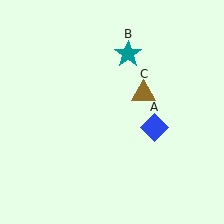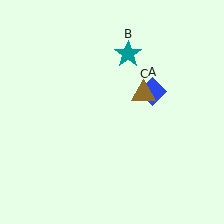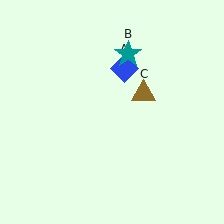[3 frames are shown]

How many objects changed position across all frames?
1 object changed position: blue diamond (object A).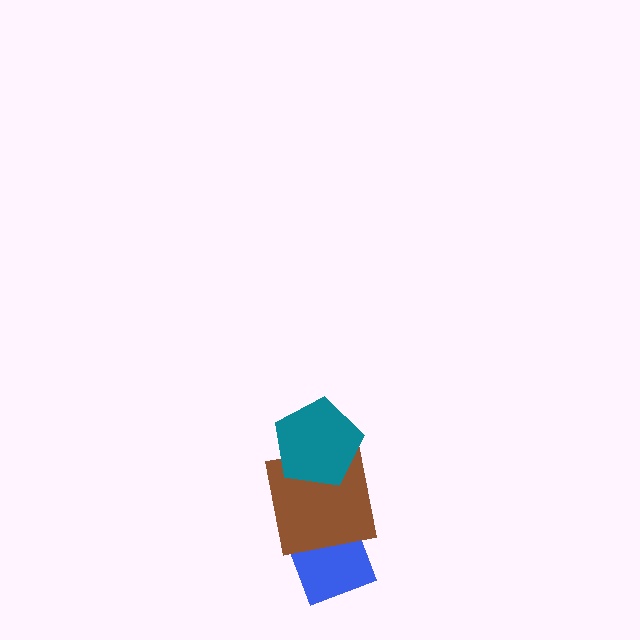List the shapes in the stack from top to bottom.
From top to bottom: the teal pentagon, the brown square, the blue diamond.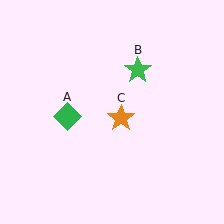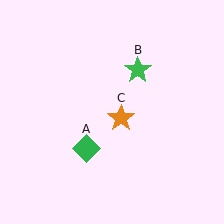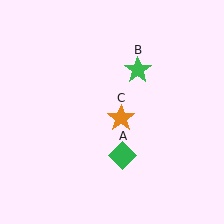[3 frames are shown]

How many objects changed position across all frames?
1 object changed position: green diamond (object A).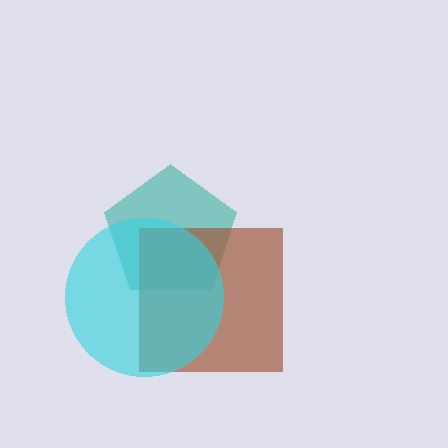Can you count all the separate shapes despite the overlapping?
Yes, there are 3 separate shapes.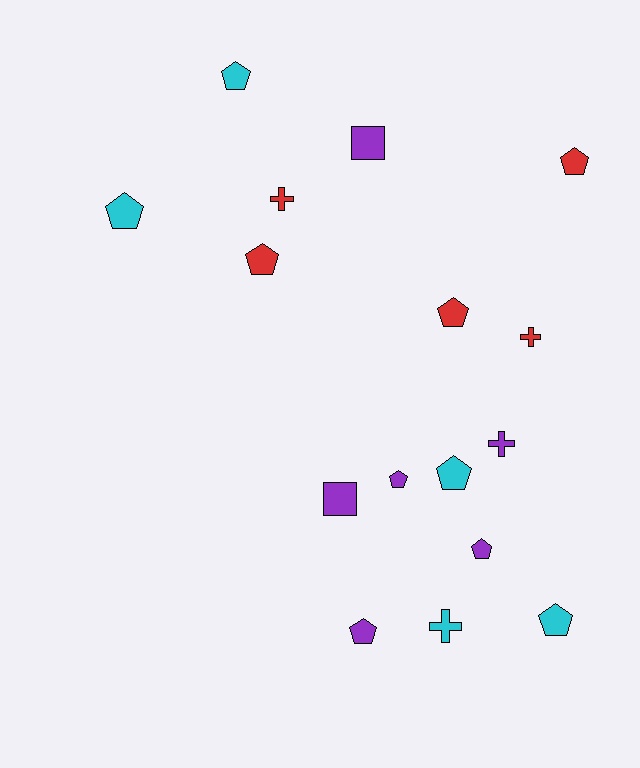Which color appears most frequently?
Purple, with 6 objects.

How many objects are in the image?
There are 16 objects.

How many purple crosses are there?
There is 1 purple cross.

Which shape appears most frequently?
Pentagon, with 10 objects.